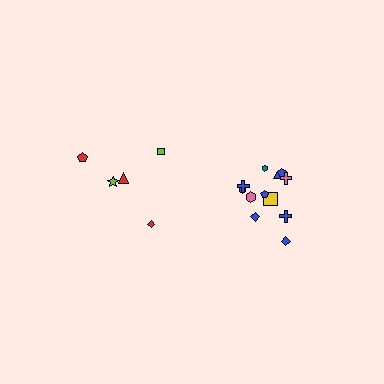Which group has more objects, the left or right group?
The right group.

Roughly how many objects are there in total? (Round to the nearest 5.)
Roughly 15 objects in total.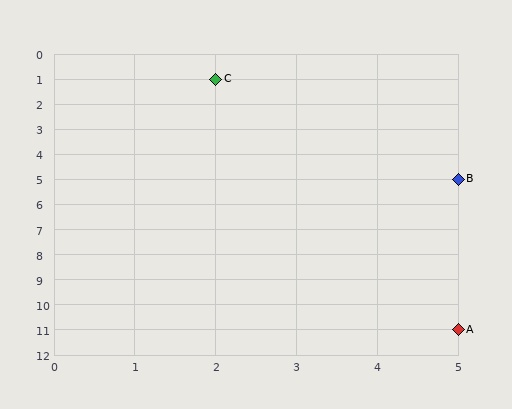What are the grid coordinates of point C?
Point C is at grid coordinates (2, 1).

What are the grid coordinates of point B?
Point B is at grid coordinates (5, 5).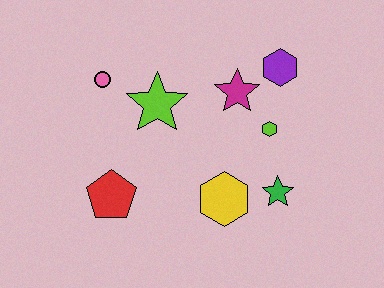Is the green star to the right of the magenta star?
Yes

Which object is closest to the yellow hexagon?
The green star is closest to the yellow hexagon.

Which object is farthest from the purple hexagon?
The red pentagon is farthest from the purple hexagon.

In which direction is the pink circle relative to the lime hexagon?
The pink circle is to the left of the lime hexagon.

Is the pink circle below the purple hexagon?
Yes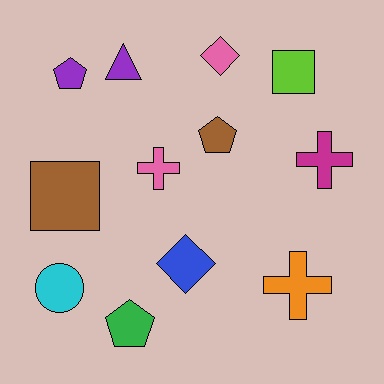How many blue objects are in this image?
There is 1 blue object.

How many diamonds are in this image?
There are 2 diamonds.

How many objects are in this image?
There are 12 objects.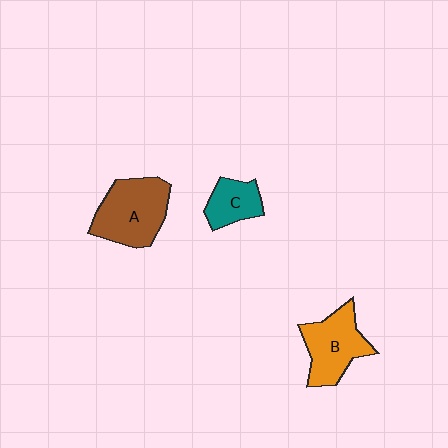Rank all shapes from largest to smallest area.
From largest to smallest: A (brown), B (orange), C (teal).